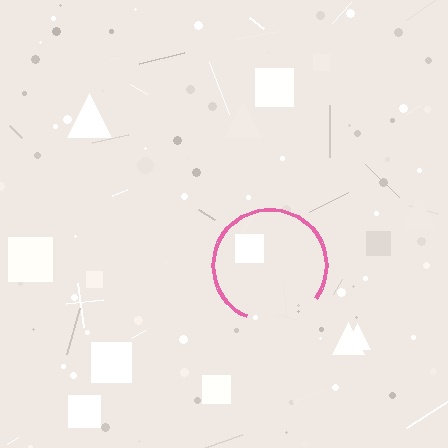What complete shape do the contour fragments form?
The contour fragments form a circle.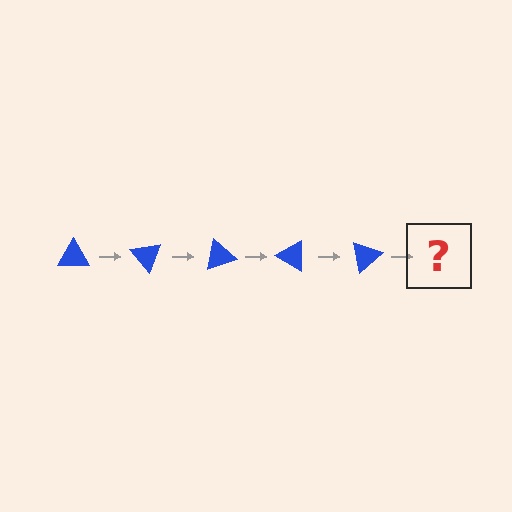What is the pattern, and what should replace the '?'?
The pattern is that the triangle rotates 50 degrees each step. The '?' should be a blue triangle rotated 250 degrees.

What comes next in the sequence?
The next element should be a blue triangle rotated 250 degrees.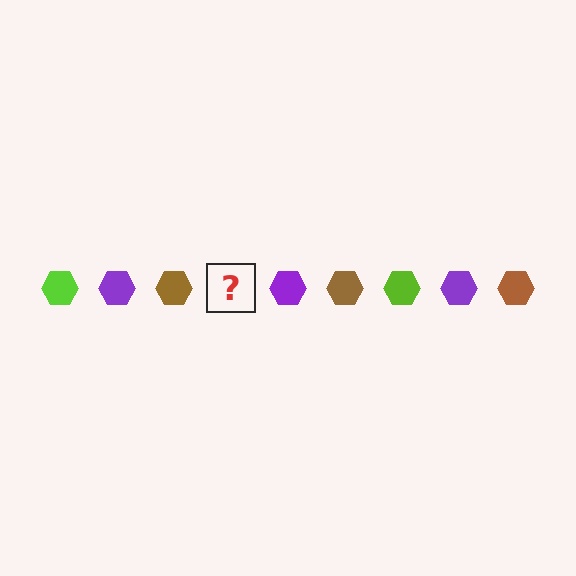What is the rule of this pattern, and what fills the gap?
The rule is that the pattern cycles through lime, purple, brown hexagons. The gap should be filled with a lime hexagon.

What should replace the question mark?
The question mark should be replaced with a lime hexagon.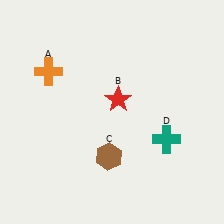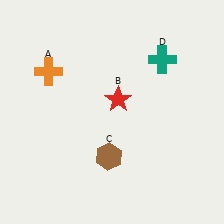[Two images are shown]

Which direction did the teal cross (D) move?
The teal cross (D) moved up.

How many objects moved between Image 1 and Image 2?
1 object moved between the two images.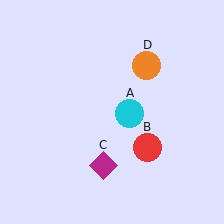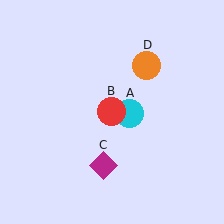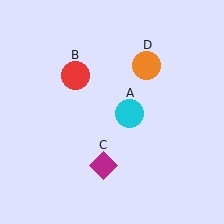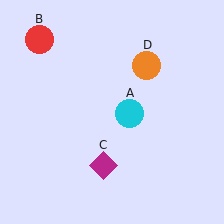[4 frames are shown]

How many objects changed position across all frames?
1 object changed position: red circle (object B).